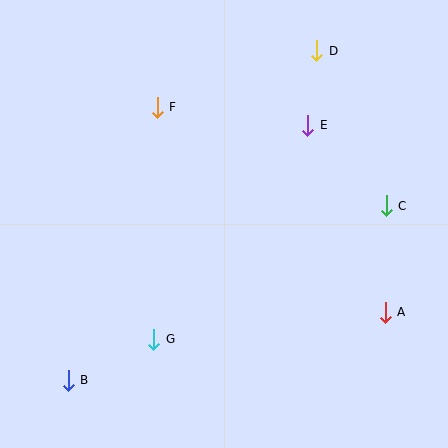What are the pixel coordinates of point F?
Point F is at (157, 107).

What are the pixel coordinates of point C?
Point C is at (386, 206).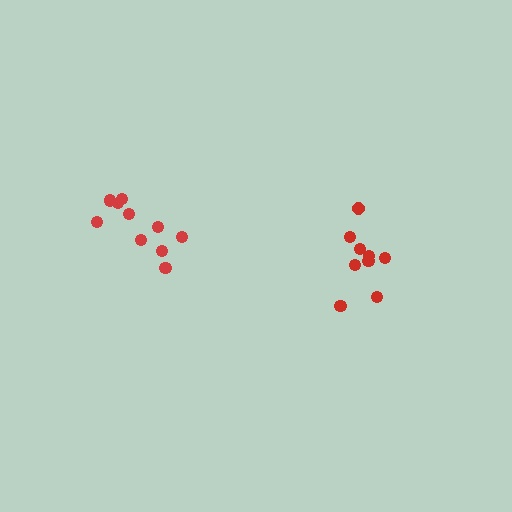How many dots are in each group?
Group 1: 9 dots, Group 2: 10 dots (19 total).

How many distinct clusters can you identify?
There are 2 distinct clusters.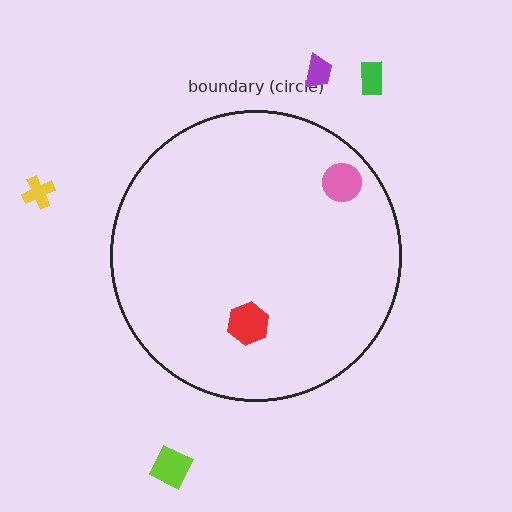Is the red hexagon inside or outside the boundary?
Inside.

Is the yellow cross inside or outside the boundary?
Outside.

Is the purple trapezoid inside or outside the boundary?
Outside.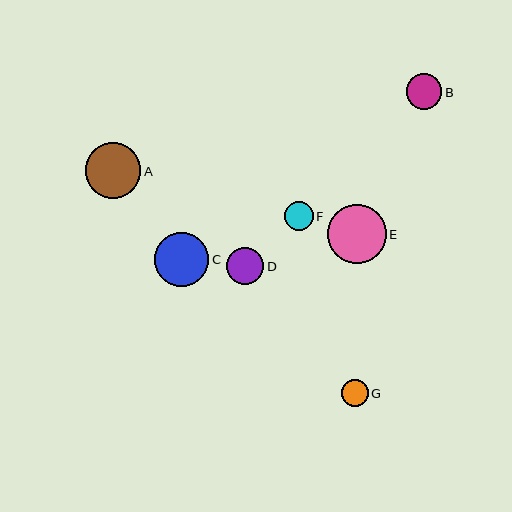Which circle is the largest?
Circle E is the largest with a size of approximately 59 pixels.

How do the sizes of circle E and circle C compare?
Circle E and circle C are approximately the same size.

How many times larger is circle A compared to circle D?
Circle A is approximately 1.5 times the size of circle D.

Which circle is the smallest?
Circle G is the smallest with a size of approximately 26 pixels.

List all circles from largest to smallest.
From largest to smallest: E, A, C, D, B, F, G.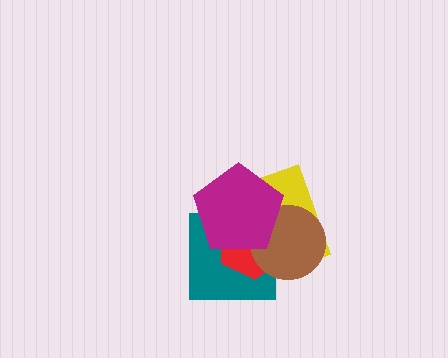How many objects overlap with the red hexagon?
4 objects overlap with the red hexagon.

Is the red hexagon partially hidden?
Yes, it is partially covered by another shape.